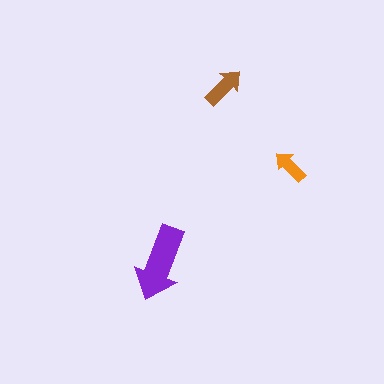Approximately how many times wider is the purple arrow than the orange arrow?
About 2 times wider.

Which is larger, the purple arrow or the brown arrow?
The purple one.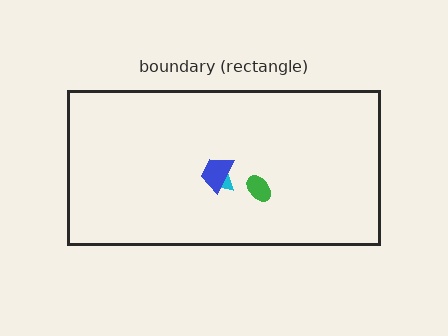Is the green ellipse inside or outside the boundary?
Inside.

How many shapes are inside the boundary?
3 inside, 0 outside.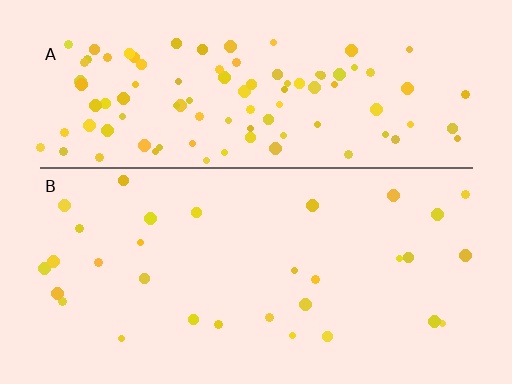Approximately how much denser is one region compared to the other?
Approximately 3.4× — region A over region B.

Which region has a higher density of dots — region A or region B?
A (the top).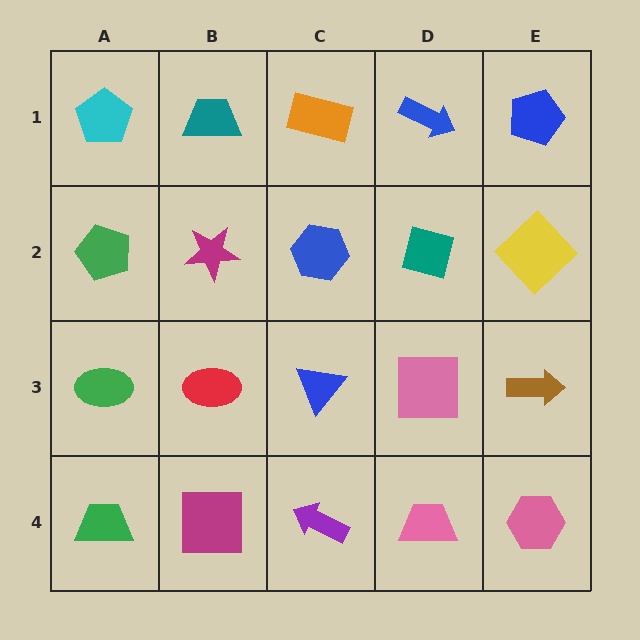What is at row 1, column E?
A blue pentagon.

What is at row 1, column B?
A teal trapezoid.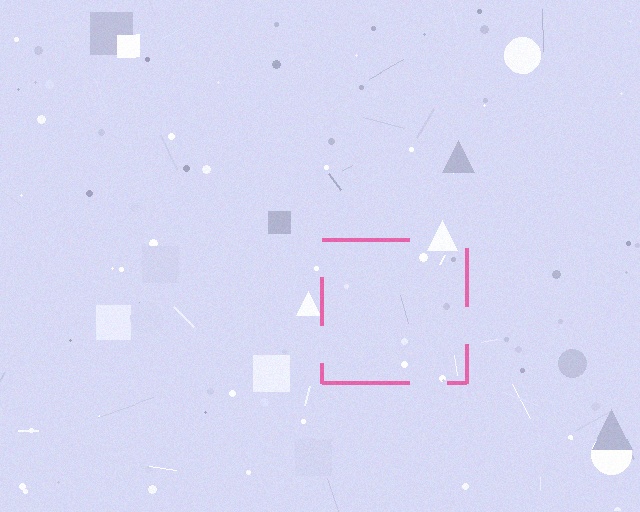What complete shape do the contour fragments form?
The contour fragments form a square.